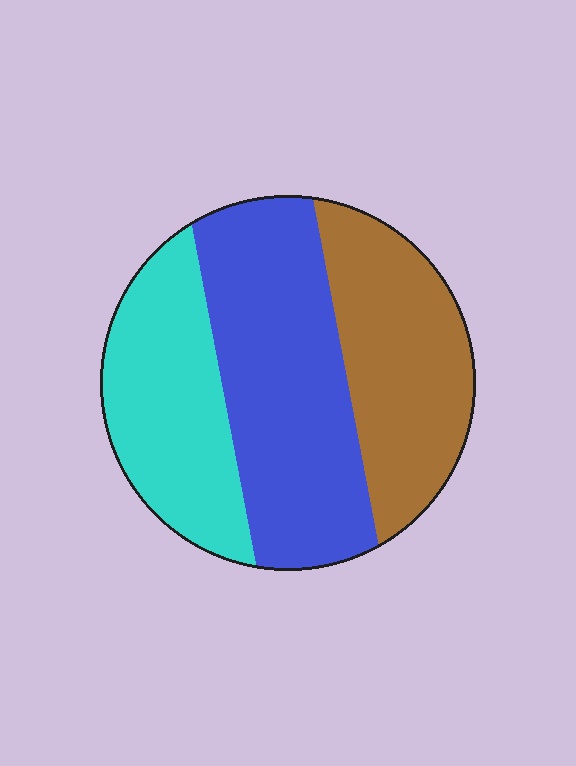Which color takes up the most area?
Blue, at roughly 40%.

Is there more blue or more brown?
Blue.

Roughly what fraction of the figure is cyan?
Cyan covers 28% of the figure.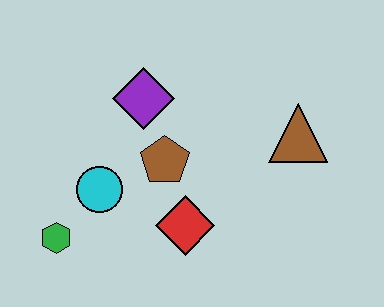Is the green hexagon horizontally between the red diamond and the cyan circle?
No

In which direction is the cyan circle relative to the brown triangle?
The cyan circle is to the left of the brown triangle.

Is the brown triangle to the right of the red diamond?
Yes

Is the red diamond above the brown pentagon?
No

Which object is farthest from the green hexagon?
The brown triangle is farthest from the green hexagon.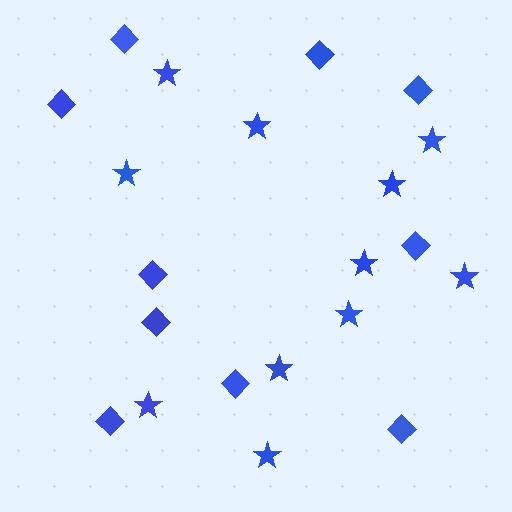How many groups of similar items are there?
There are 2 groups: one group of stars (11) and one group of diamonds (10).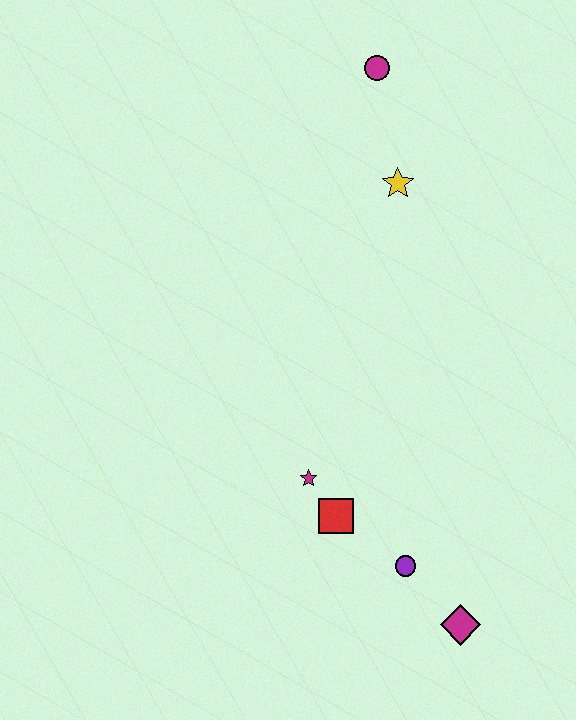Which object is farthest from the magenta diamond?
The magenta circle is farthest from the magenta diamond.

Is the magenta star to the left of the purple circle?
Yes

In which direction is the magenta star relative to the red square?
The magenta star is above the red square.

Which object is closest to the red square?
The magenta star is closest to the red square.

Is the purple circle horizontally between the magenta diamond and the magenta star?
Yes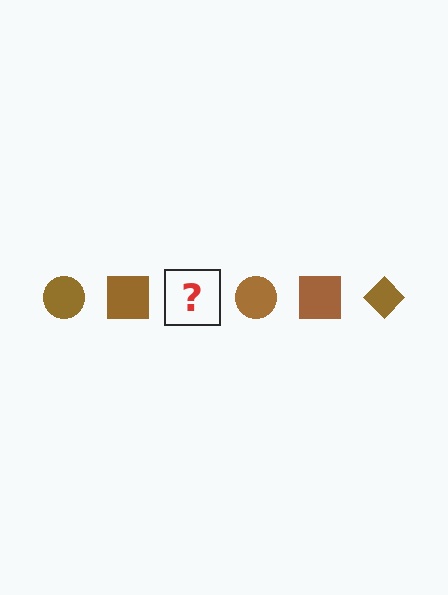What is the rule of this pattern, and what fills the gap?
The rule is that the pattern cycles through circle, square, diamond shapes in brown. The gap should be filled with a brown diamond.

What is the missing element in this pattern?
The missing element is a brown diamond.